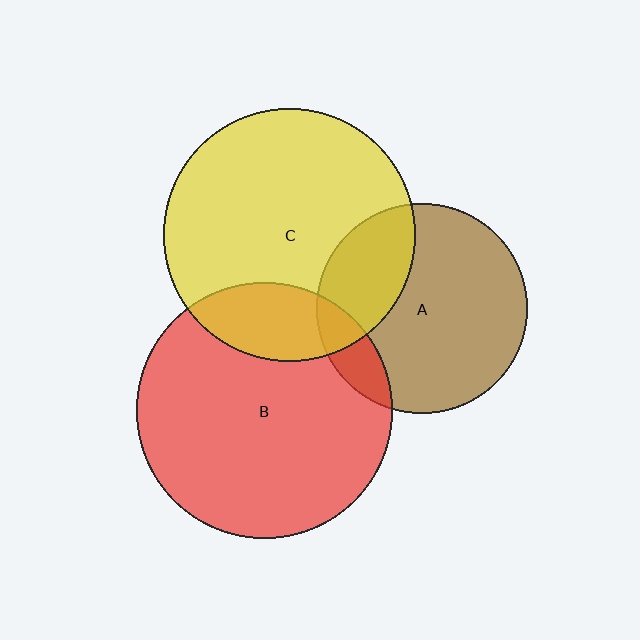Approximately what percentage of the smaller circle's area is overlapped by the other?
Approximately 10%.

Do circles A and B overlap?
Yes.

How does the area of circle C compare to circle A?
Approximately 1.4 times.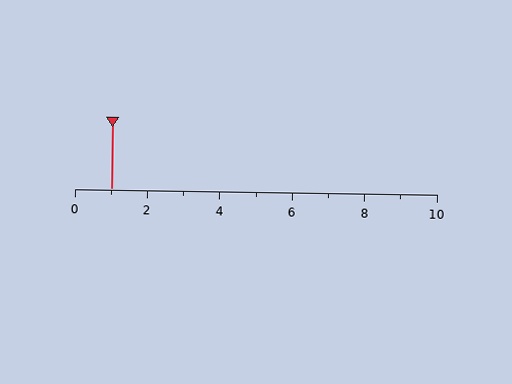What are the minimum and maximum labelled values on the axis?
The axis runs from 0 to 10.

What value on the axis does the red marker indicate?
The marker indicates approximately 1.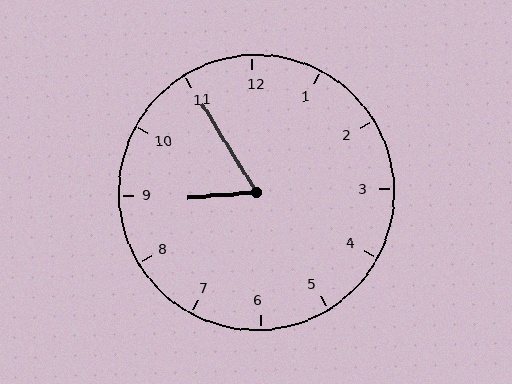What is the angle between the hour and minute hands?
Approximately 62 degrees.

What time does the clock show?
8:55.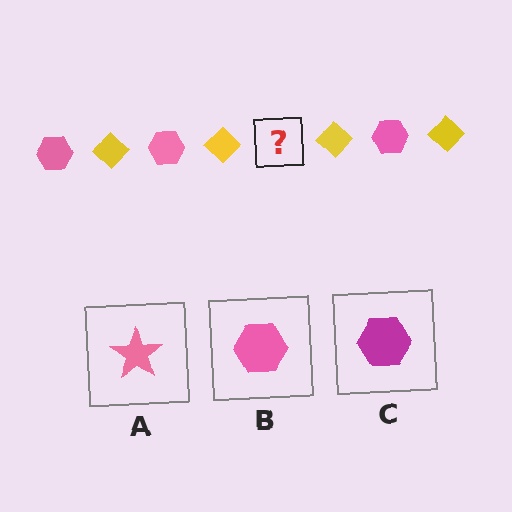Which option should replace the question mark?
Option B.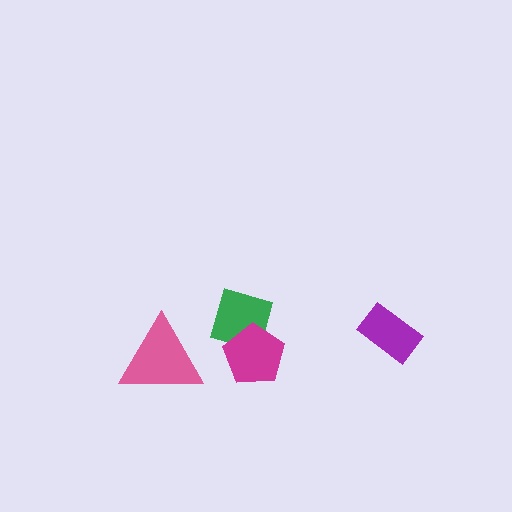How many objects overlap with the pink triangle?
0 objects overlap with the pink triangle.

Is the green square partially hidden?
Yes, it is partially covered by another shape.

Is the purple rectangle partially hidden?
No, no other shape covers it.